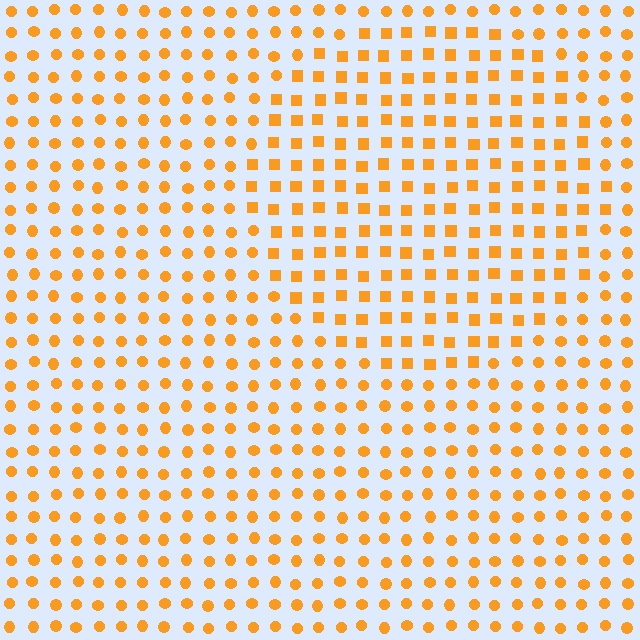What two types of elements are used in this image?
The image uses squares inside the circle region and circles outside it.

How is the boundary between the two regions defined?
The boundary is defined by a change in element shape: squares inside vs. circles outside. All elements share the same color and spacing.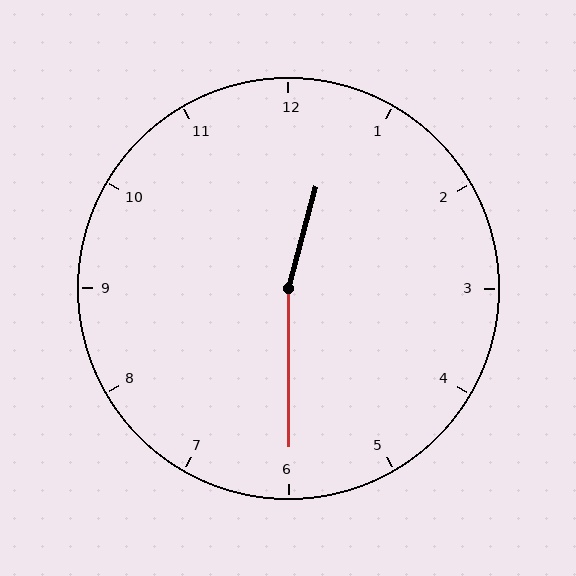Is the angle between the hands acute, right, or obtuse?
It is obtuse.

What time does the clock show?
12:30.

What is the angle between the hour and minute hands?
Approximately 165 degrees.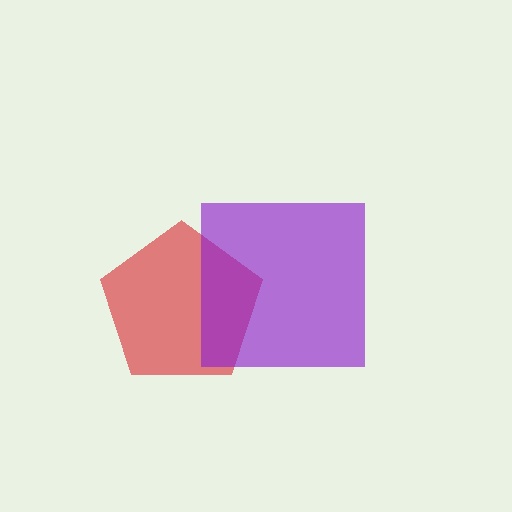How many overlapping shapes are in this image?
There are 2 overlapping shapes in the image.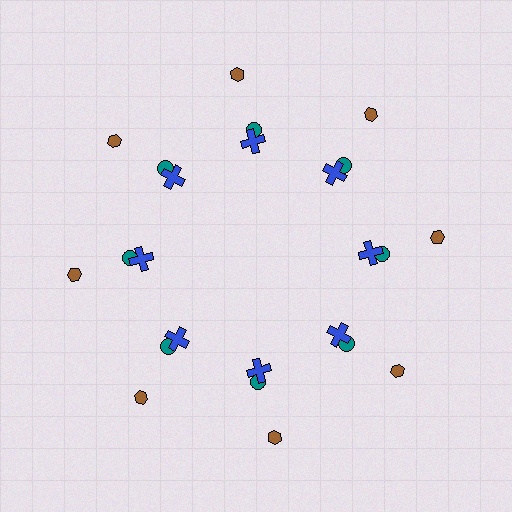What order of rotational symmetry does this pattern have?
This pattern has 8-fold rotational symmetry.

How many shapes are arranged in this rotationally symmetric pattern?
There are 24 shapes, arranged in 8 groups of 3.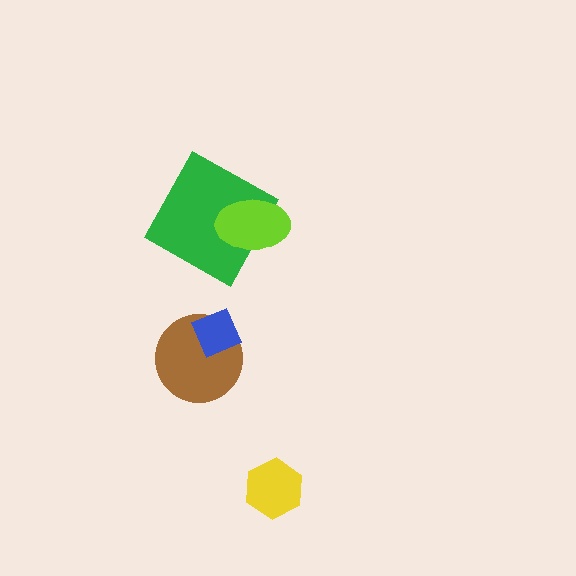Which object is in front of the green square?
The lime ellipse is in front of the green square.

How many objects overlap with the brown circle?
1 object overlaps with the brown circle.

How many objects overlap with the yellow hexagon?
0 objects overlap with the yellow hexagon.